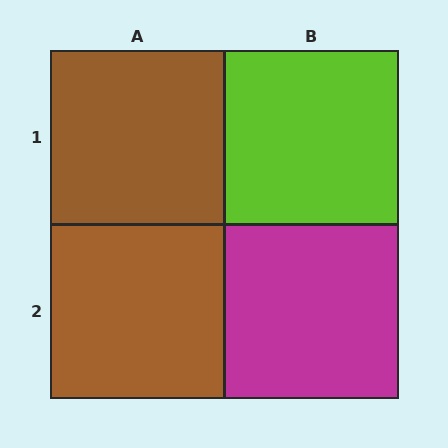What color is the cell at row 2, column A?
Brown.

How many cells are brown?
2 cells are brown.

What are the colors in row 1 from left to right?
Brown, lime.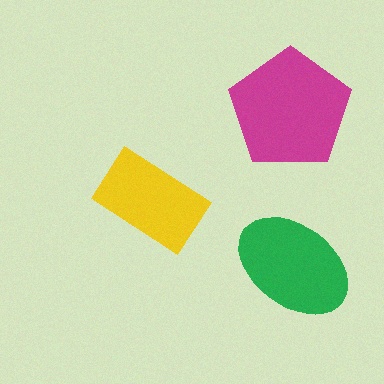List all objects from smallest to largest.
The yellow rectangle, the green ellipse, the magenta pentagon.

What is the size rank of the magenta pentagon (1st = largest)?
1st.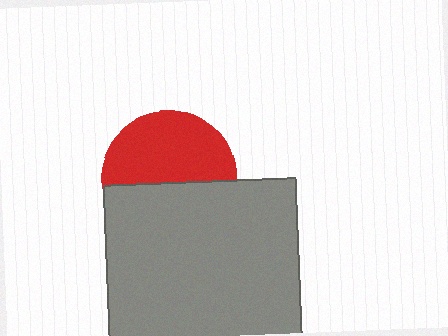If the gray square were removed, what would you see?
You would see the complete red circle.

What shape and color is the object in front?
The object in front is a gray square.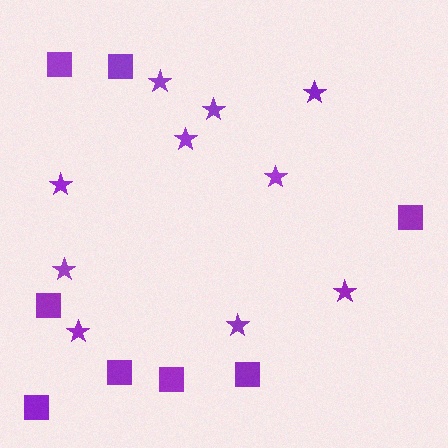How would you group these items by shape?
There are 2 groups: one group of stars (10) and one group of squares (8).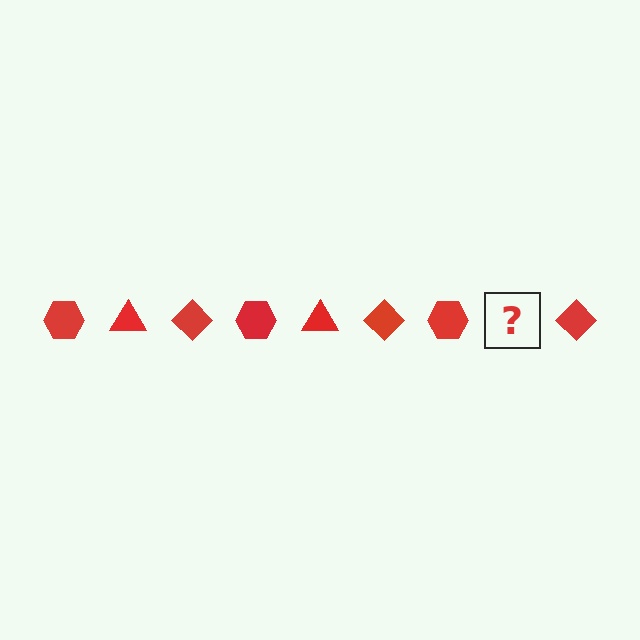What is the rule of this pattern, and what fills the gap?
The rule is that the pattern cycles through hexagon, triangle, diamond shapes in red. The gap should be filled with a red triangle.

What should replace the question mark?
The question mark should be replaced with a red triangle.